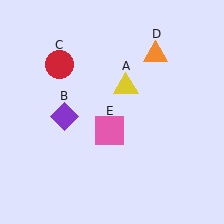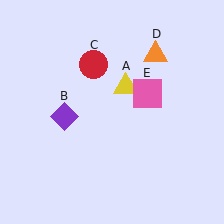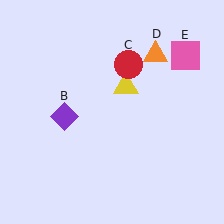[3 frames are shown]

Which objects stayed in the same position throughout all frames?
Yellow triangle (object A) and purple diamond (object B) and orange triangle (object D) remained stationary.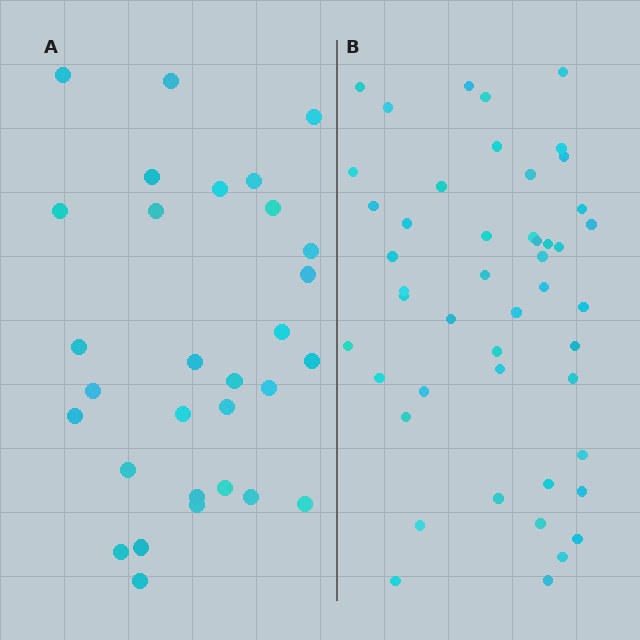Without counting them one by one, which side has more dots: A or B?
Region B (the right region) has more dots.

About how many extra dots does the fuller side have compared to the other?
Region B has approximately 15 more dots than region A.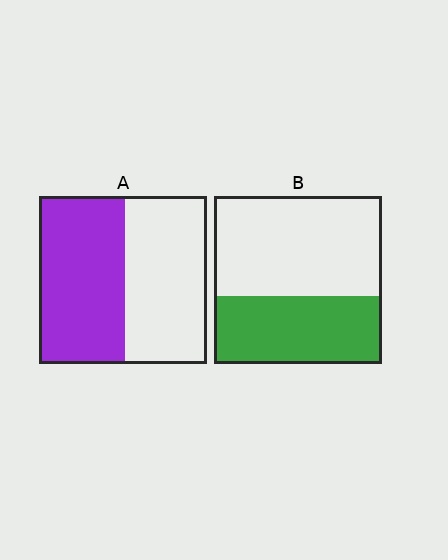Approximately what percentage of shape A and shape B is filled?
A is approximately 50% and B is approximately 40%.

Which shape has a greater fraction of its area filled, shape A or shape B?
Shape A.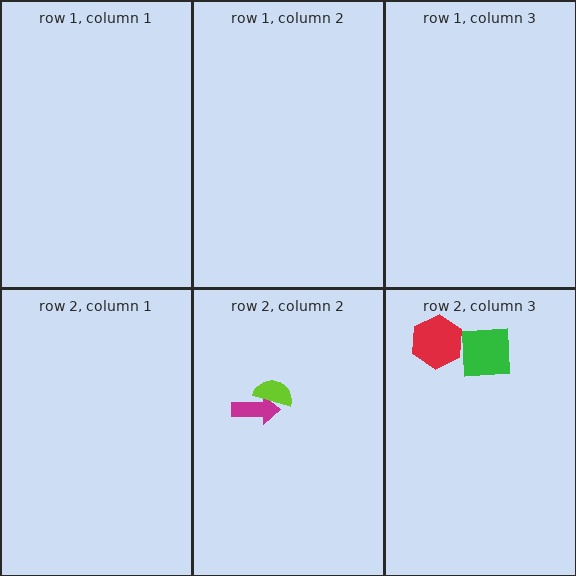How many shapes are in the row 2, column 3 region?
2.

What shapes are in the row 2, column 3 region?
The red hexagon, the green square.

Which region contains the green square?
The row 2, column 3 region.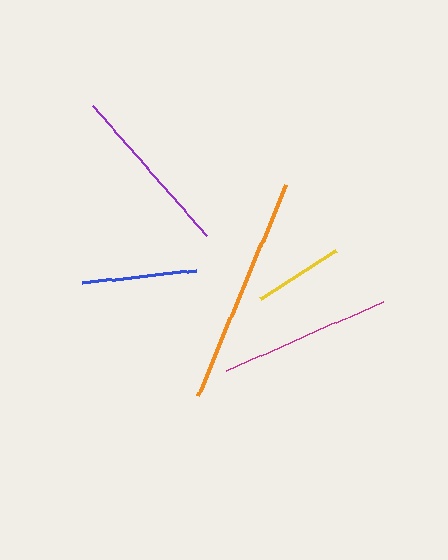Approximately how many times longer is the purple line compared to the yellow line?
The purple line is approximately 1.9 times the length of the yellow line.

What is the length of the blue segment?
The blue segment is approximately 115 pixels long.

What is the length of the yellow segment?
The yellow segment is approximately 89 pixels long.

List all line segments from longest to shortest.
From longest to shortest: orange, purple, magenta, blue, yellow.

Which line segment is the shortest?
The yellow line is the shortest at approximately 89 pixels.